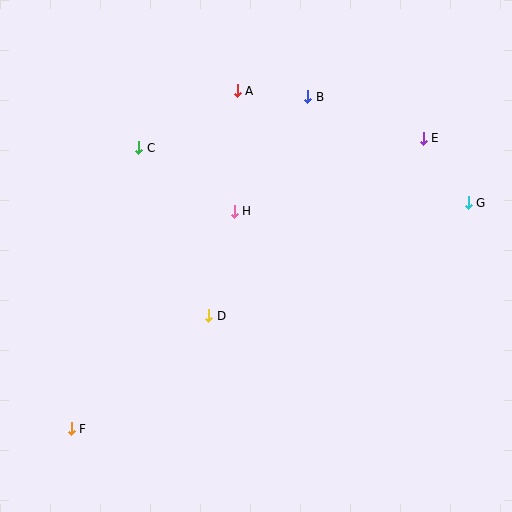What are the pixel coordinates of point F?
Point F is at (71, 429).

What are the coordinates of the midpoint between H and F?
The midpoint between H and F is at (153, 320).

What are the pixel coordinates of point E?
Point E is at (423, 138).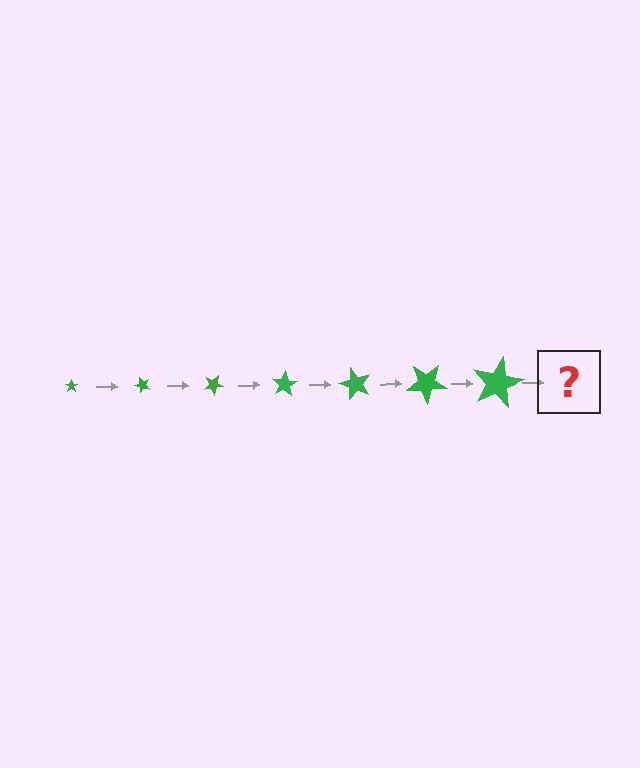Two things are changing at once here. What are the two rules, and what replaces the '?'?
The two rules are that the star grows larger each step and it rotates 50 degrees each step. The '?' should be a star, larger than the previous one and rotated 350 degrees from the start.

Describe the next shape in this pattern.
It should be a star, larger than the previous one and rotated 350 degrees from the start.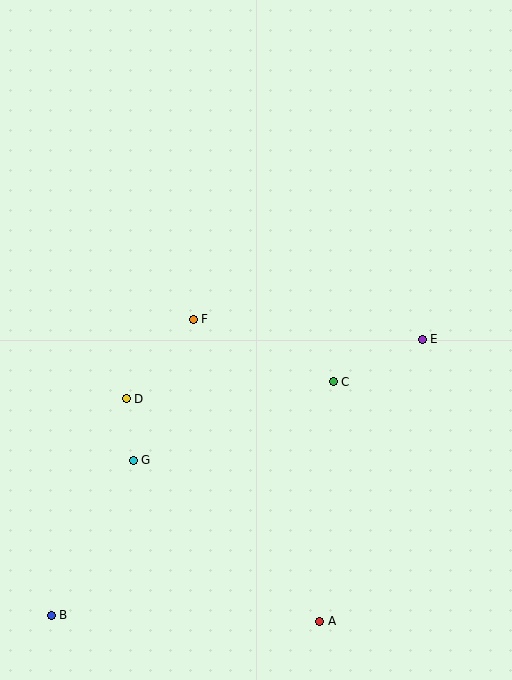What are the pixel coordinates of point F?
Point F is at (193, 319).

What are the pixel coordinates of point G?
Point G is at (133, 460).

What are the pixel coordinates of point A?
Point A is at (320, 621).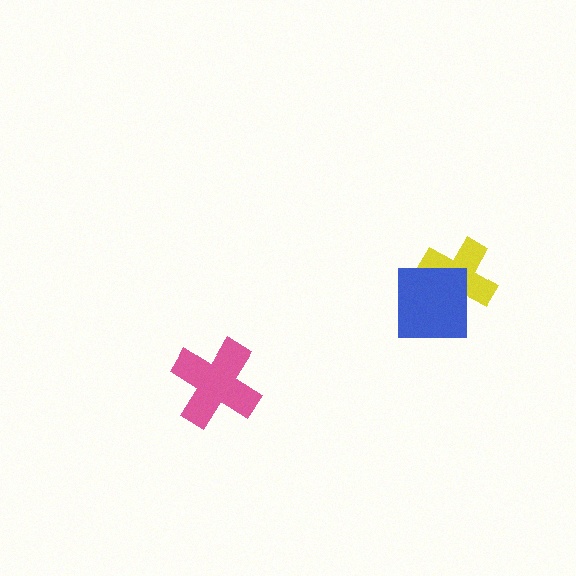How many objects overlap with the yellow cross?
1 object overlaps with the yellow cross.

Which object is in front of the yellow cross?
The blue square is in front of the yellow cross.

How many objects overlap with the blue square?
1 object overlaps with the blue square.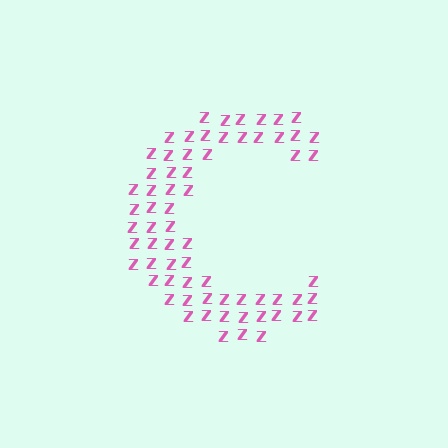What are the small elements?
The small elements are letter Z's.